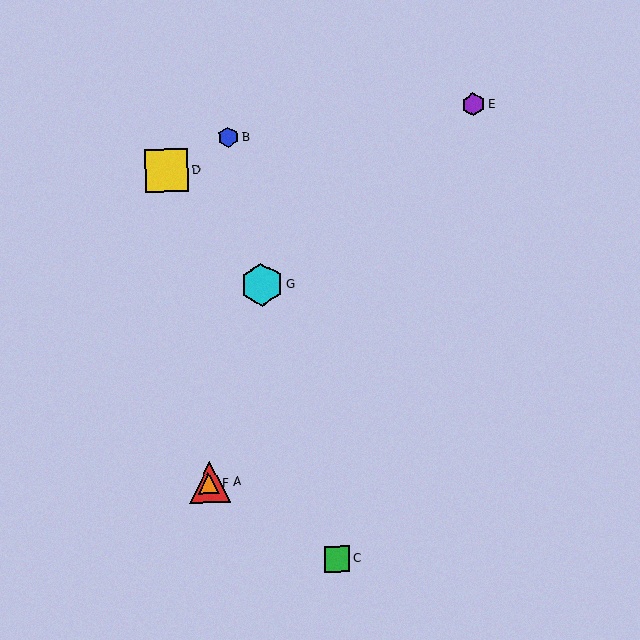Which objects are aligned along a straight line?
Objects A, E, F are aligned along a straight line.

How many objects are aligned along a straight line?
3 objects (A, E, F) are aligned along a straight line.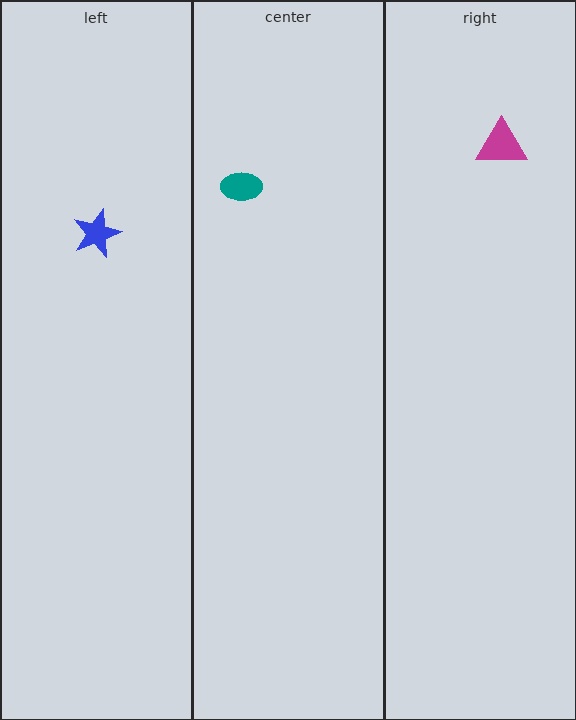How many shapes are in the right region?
1.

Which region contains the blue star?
The left region.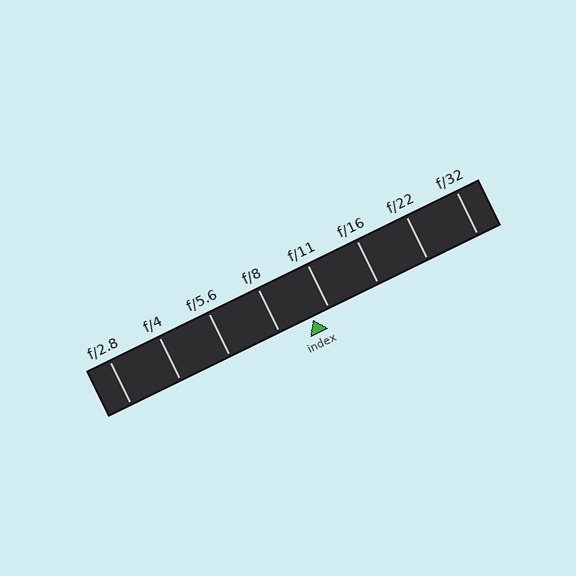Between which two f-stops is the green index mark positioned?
The index mark is between f/8 and f/11.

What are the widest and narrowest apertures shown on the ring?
The widest aperture shown is f/2.8 and the narrowest is f/32.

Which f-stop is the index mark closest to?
The index mark is closest to f/11.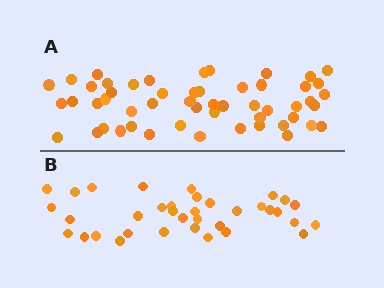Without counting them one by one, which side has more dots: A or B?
Region A (the top region) has more dots.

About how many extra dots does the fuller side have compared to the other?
Region A has approximately 15 more dots than region B.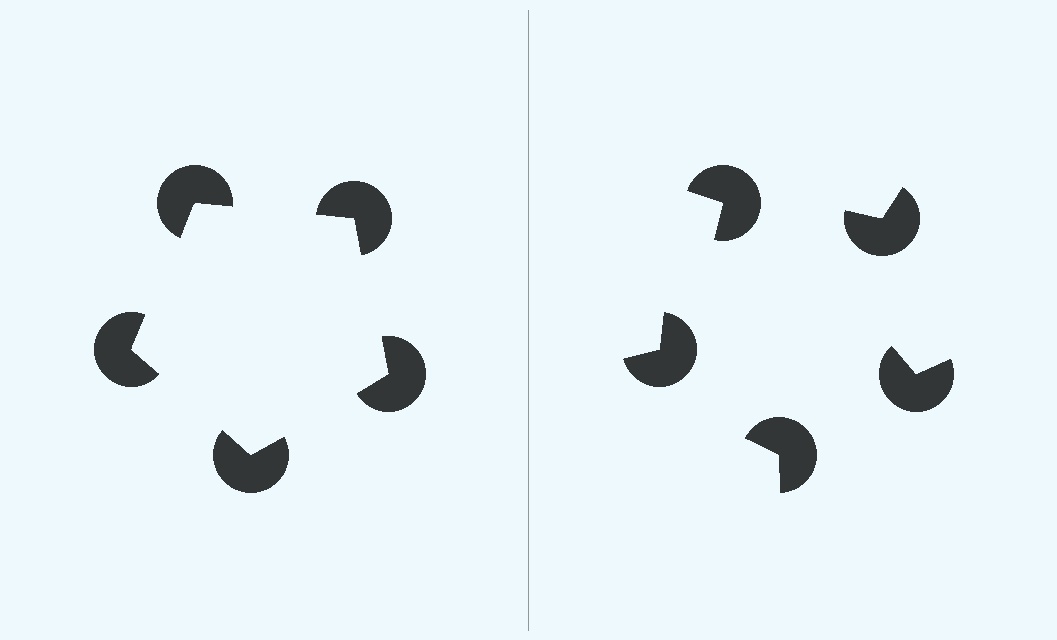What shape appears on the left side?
An illusory pentagon.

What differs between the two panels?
The pac-man discs are positioned identically on both sides; only the wedge orientations differ. On the left they align to a pentagon; on the right they are misaligned.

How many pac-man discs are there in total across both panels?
10 — 5 on each side.